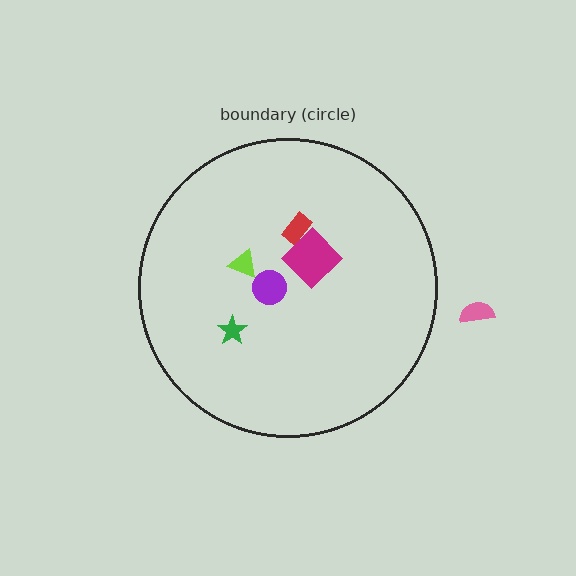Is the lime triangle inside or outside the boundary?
Inside.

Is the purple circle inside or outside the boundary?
Inside.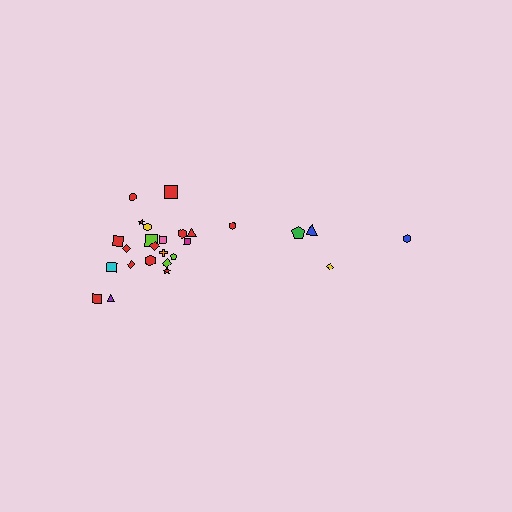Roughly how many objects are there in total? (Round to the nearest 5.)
Roughly 25 objects in total.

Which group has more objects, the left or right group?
The left group.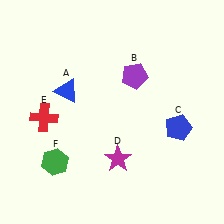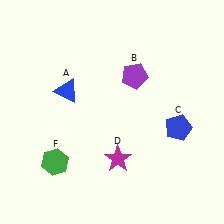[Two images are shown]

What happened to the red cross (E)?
The red cross (E) was removed in Image 2. It was in the bottom-left area of Image 1.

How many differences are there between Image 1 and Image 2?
There is 1 difference between the two images.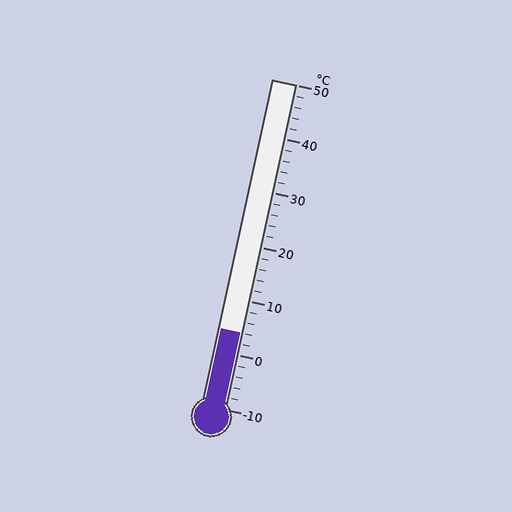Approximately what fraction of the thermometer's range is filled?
The thermometer is filled to approximately 25% of its range.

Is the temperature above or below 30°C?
The temperature is below 30°C.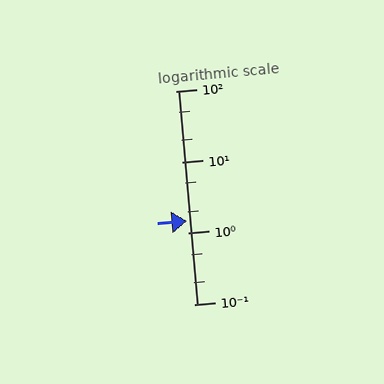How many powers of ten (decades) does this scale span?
The scale spans 3 decades, from 0.1 to 100.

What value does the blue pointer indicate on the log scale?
The pointer indicates approximately 1.5.